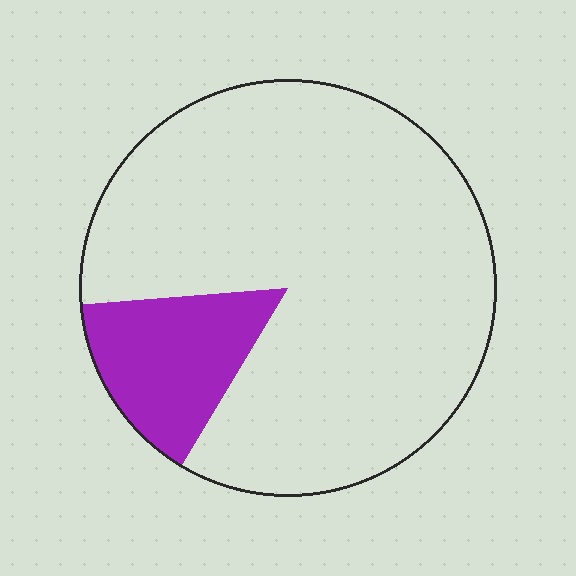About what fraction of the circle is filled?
About one sixth (1/6).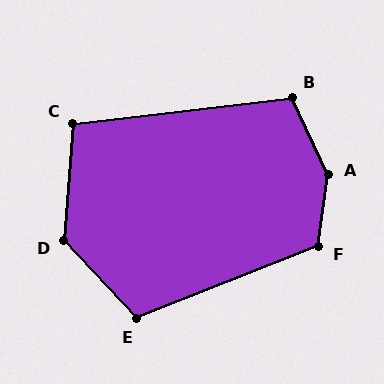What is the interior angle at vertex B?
Approximately 109 degrees (obtuse).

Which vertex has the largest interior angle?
A, at approximately 147 degrees.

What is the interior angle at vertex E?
Approximately 112 degrees (obtuse).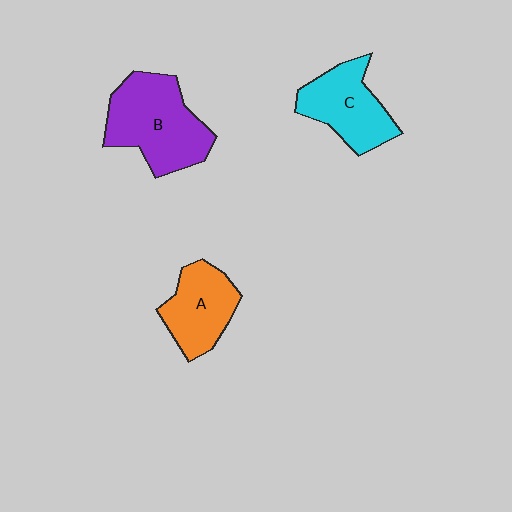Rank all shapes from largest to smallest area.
From largest to smallest: B (purple), C (cyan), A (orange).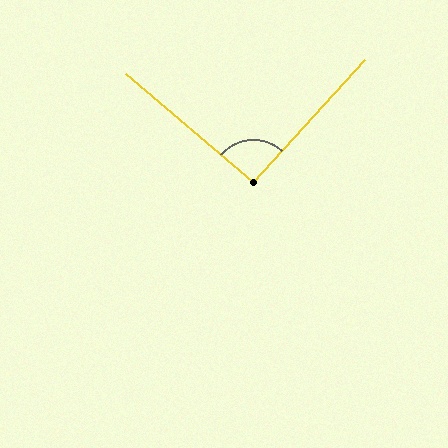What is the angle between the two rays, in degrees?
Approximately 92 degrees.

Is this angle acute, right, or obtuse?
It is approximately a right angle.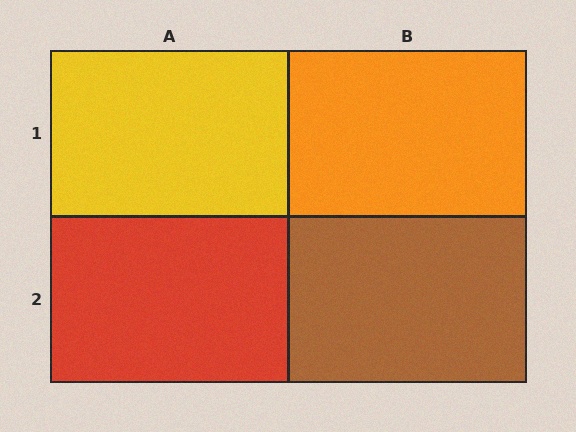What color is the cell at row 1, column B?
Orange.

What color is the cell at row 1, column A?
Yellow.